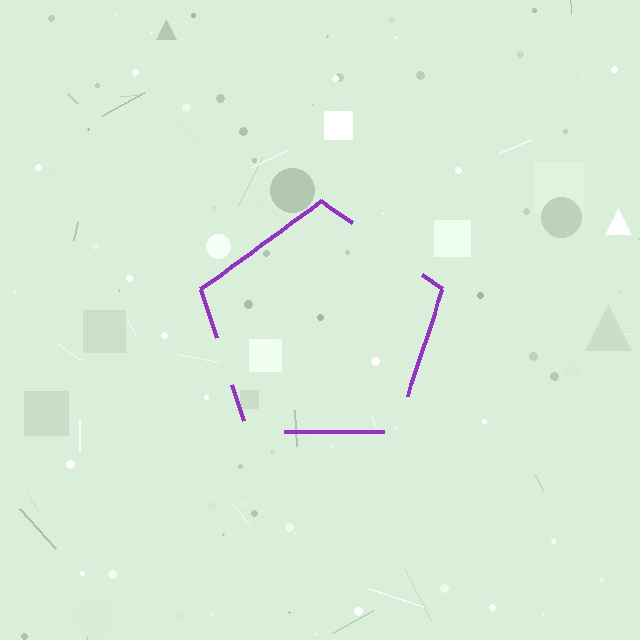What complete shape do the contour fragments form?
The contour fragments form a pentagon.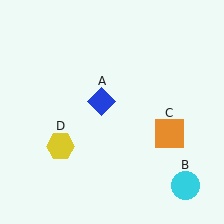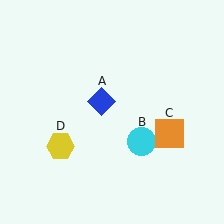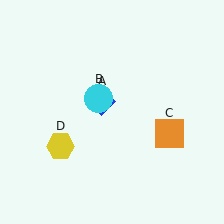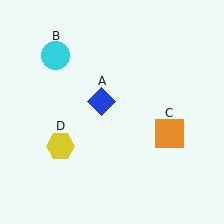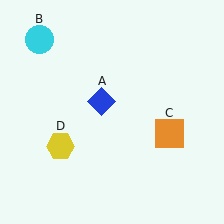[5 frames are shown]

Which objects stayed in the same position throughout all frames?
Blue diamond (object A) and orange square (object C) and yellow hexagon (object D) remained stationary.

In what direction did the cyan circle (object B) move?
The cyan circle (object B) moved up and to the left.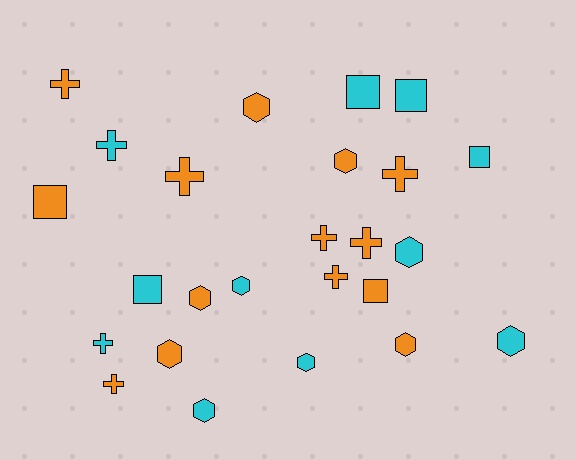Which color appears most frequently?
Orange, with 14 objects.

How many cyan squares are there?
There are 4 cyan squares.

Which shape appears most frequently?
Hexagon, with 10 objects.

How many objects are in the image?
There are 25 objects.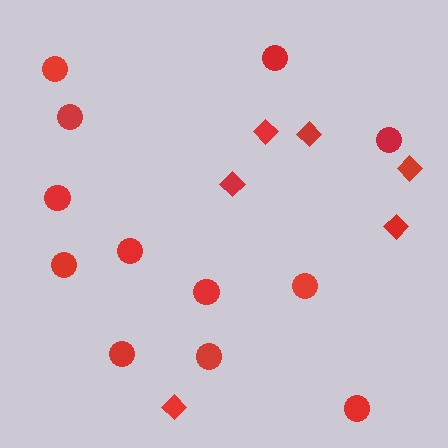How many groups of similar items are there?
There are 2 groups: one group of circles (12) and one group of diamonds (6).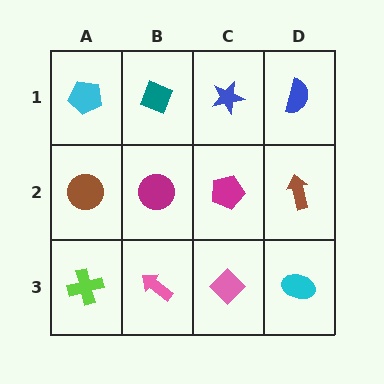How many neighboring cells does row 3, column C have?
3.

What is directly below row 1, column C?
A magenta pentagon.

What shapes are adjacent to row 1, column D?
A brown arrow (row 2, column D), a blue star (row 1, column C).